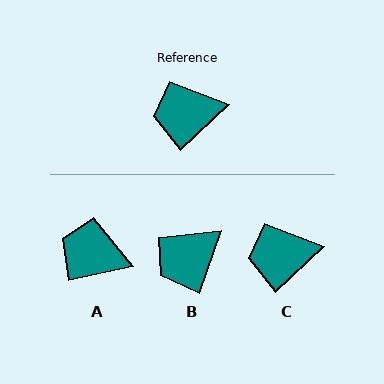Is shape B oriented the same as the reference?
No, it is off by about 27 degrees.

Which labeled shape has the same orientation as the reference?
C.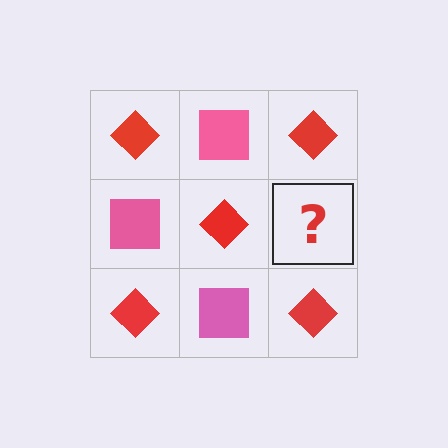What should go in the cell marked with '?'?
The missing cell should contain a pink square.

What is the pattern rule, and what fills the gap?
The rule is that it alternates red diamond and pink square in a checkerboard pattern. The gap should be filled with a pink square.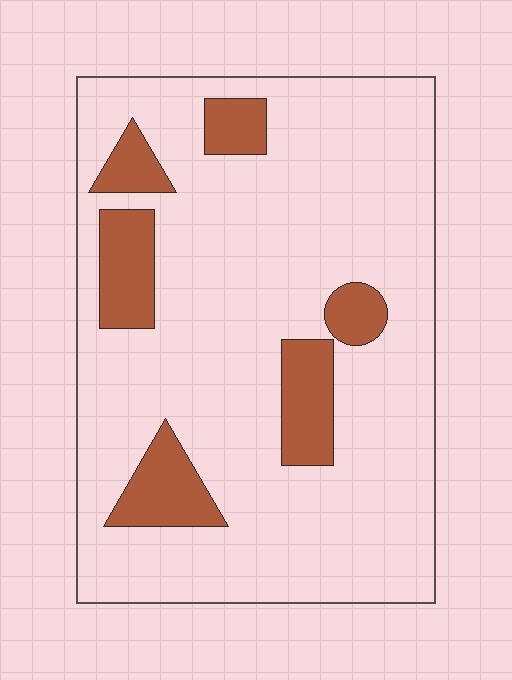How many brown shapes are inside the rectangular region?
6.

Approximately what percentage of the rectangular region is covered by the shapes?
Approximately 15%.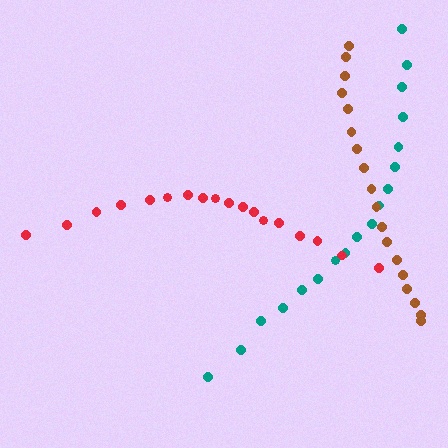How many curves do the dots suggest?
There are 3 distinct paths.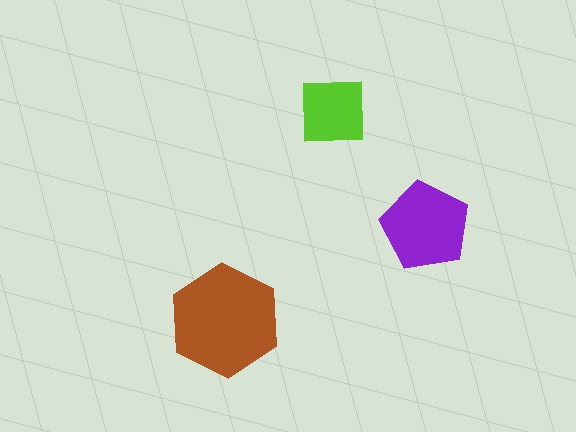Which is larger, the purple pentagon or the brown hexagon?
The brown hexagon.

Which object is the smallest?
The lime square.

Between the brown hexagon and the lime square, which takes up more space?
The brown hexagon.